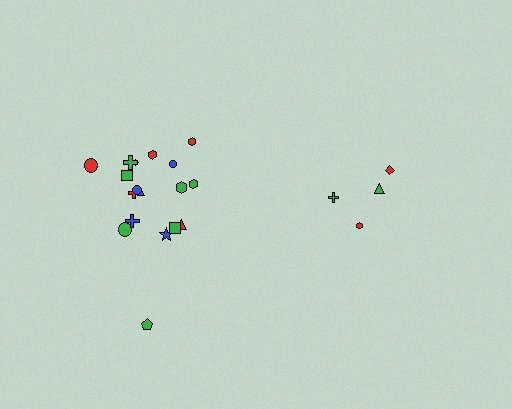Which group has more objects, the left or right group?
The left group.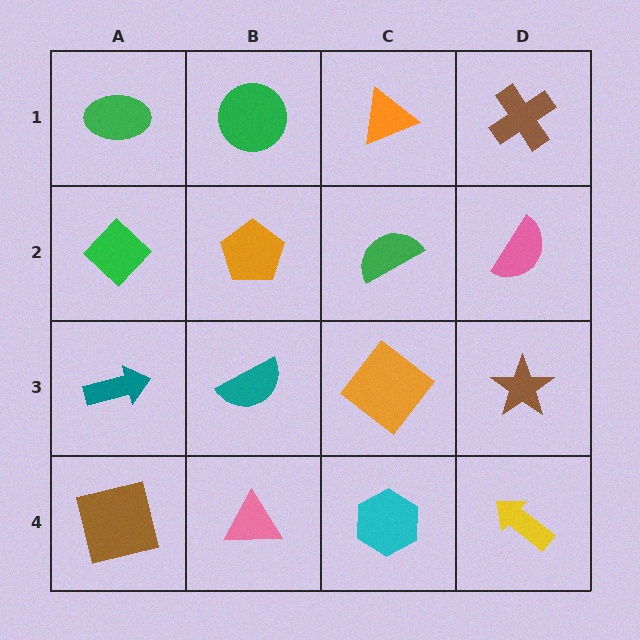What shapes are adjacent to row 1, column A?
A green diamond (row 2, column A), a green circle (row 1, column B).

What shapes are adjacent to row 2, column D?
A brown cross (row 1, column D), a brown star (row 3, column D), a green semicircle (row 2, column C).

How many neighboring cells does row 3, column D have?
3.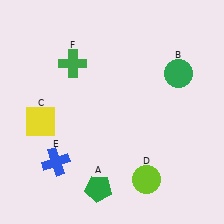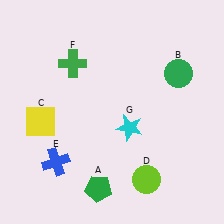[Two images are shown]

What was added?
A cyan star (G) was added in Image 2.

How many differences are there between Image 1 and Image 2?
There is 1 difference between the two images.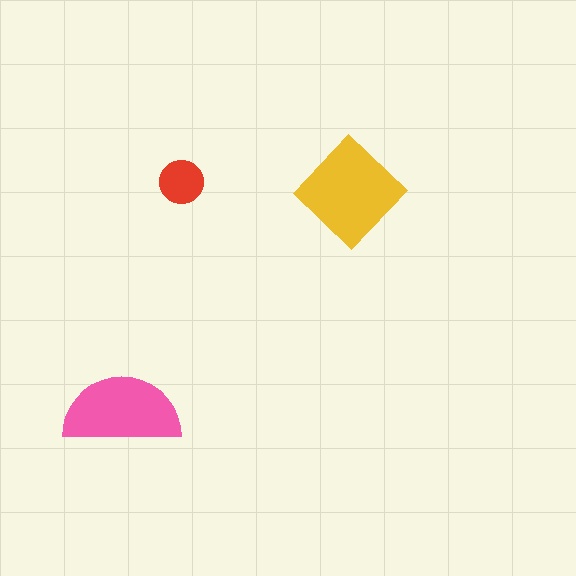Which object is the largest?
The yellow diamond.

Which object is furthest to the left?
The pink semicircle is leftmost.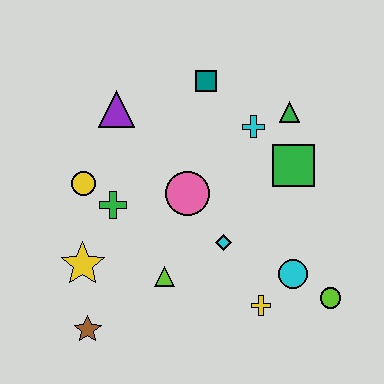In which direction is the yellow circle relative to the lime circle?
The yellow circle is to the left of the lime circle.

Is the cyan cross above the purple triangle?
No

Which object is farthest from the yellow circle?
The lime circle is farthest from the yellow circle.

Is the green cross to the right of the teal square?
No